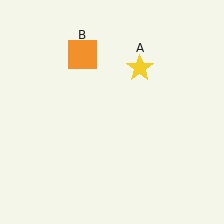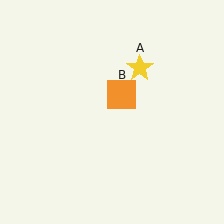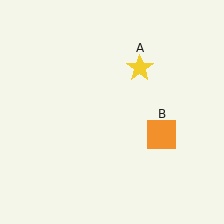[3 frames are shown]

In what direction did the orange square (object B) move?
The orange square (object B) moved down and to the right.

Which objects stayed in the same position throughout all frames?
Yellow star (object A) remained stationary.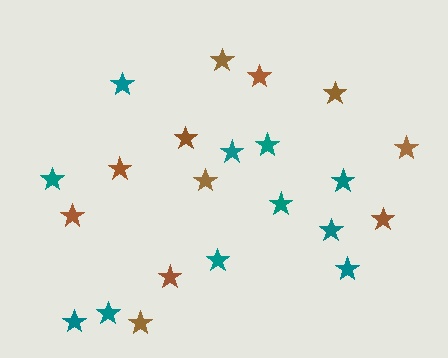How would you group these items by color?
There are 2 groups: one group of teal stars (11) and one group of brown stars (11).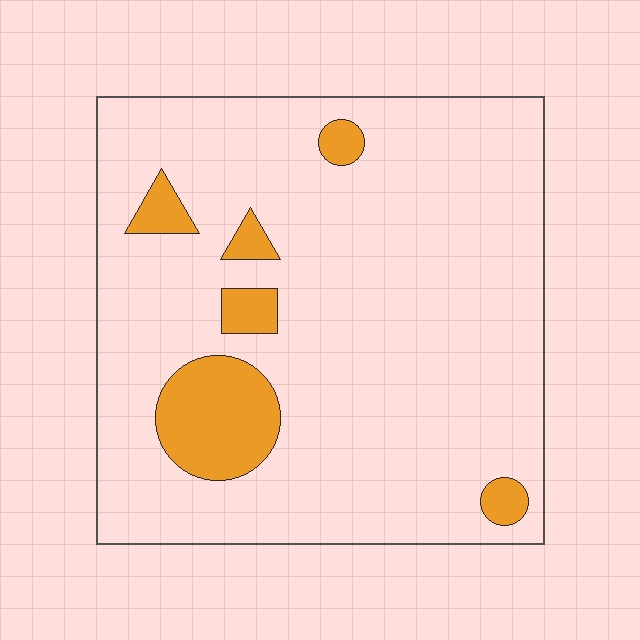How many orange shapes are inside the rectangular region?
6.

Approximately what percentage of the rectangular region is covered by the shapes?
Approximately 10%.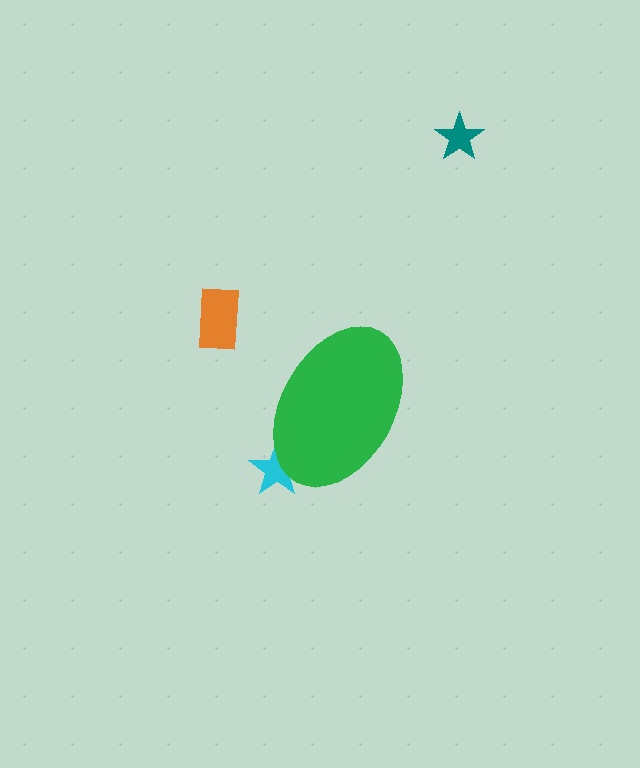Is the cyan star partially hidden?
Yes, the cyan star is partially hidden behind the green ellipse.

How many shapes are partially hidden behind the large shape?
1 shape is partially hidden.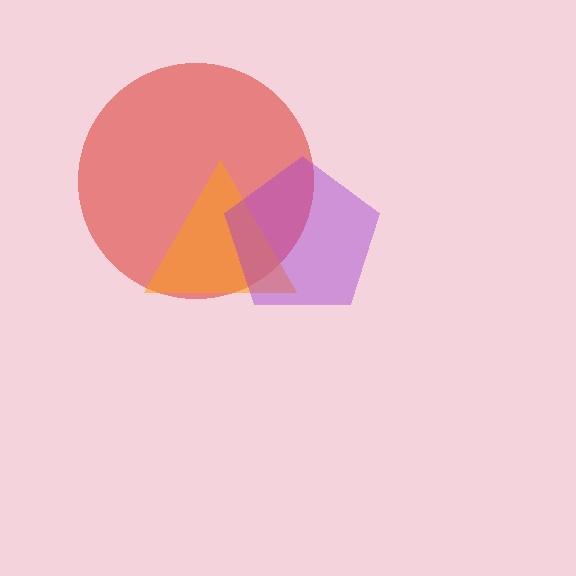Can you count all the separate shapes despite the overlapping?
Yes, there are 3 separate shapes.